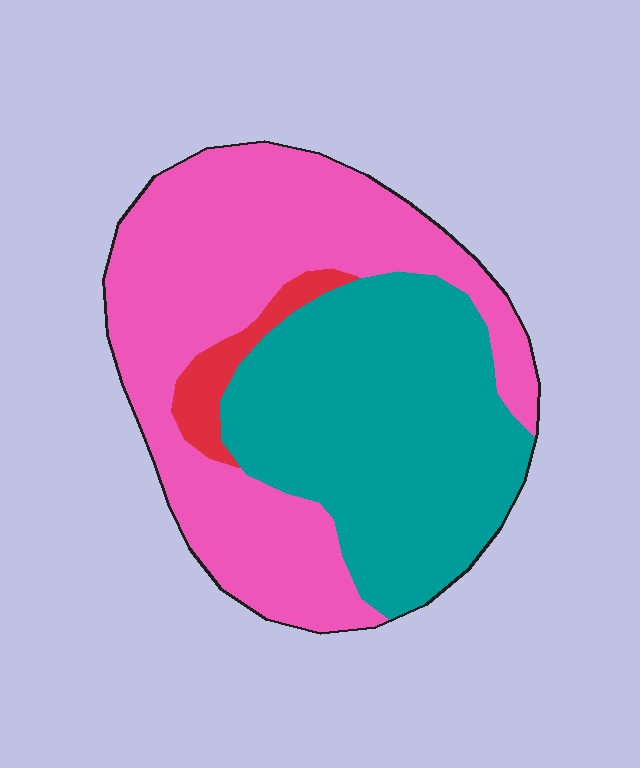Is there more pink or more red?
Pink.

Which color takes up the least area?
Red, at roughly 5%.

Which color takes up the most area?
Pink, at roughly 50%.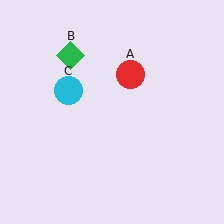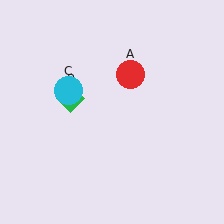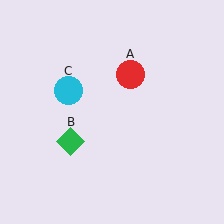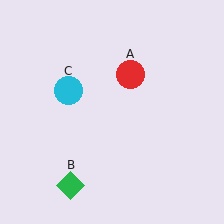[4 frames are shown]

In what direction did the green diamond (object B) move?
The green diamond (object B) moved down.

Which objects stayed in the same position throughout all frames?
Red circle (object A) and cyan circle (object C) remained stationary.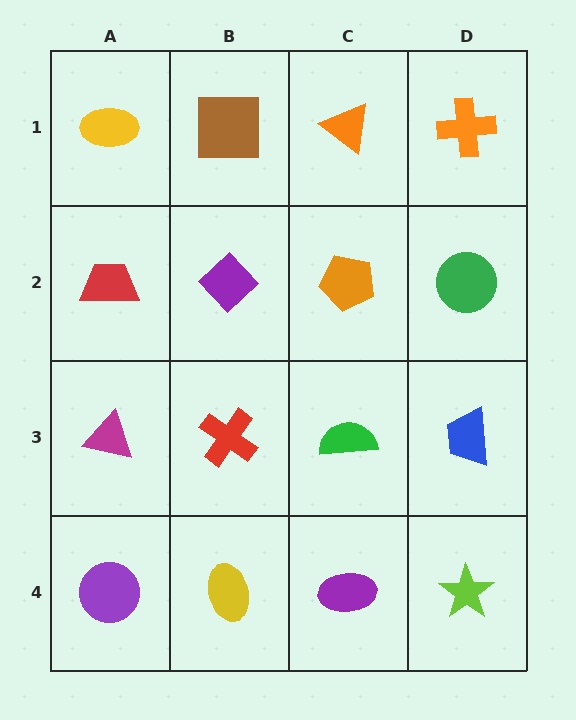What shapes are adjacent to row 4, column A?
A magenta triangle (row 3, column A), a yellow ellipse (row 4, column B).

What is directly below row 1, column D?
A green circle.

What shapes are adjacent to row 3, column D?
A green circle (row 2, column D), a lime star (row 4, column D), a green semicircle (row 3, column C).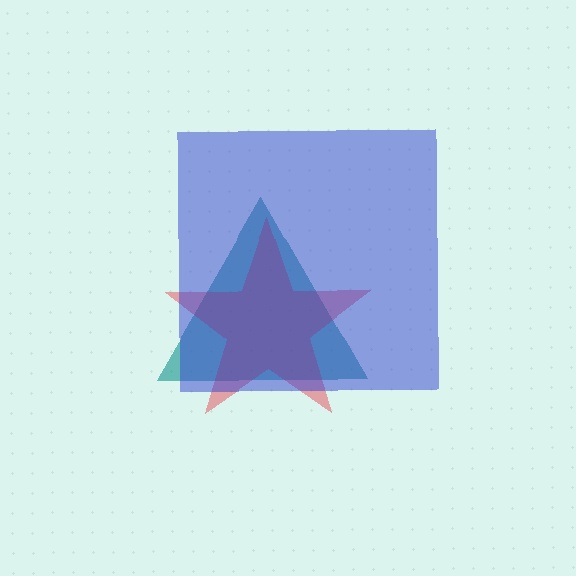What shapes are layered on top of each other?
The layered shapes are: a teal triangle, a red star, a blue square.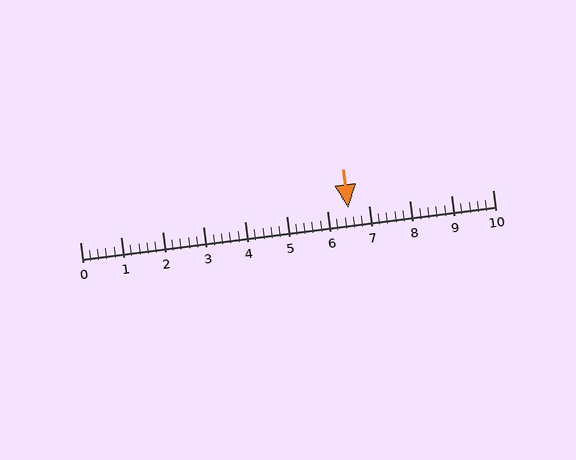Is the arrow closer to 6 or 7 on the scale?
The arrow is closer to 7.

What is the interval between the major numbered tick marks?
The major tick marks are spaced 1 units apart.